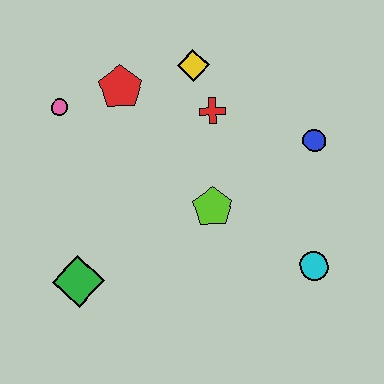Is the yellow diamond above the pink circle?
Yes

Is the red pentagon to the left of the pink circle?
No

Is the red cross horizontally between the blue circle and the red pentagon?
Yes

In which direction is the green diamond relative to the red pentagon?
The green diamond is below the red pentagon.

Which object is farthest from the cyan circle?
The pink circle is farthest from the cyan circle.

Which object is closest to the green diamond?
The lime pentagon is closest to the green diamond.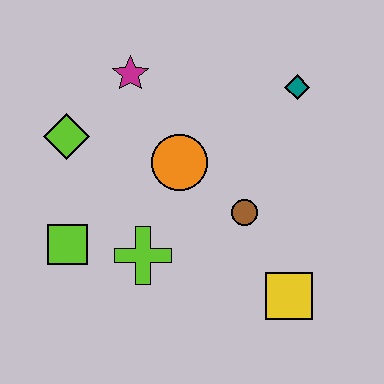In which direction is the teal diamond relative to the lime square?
The teal diamond is to the right of the lime square.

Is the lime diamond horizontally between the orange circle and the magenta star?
No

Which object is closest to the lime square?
The lime cross is closest to the lime square.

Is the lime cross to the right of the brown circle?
No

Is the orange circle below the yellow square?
No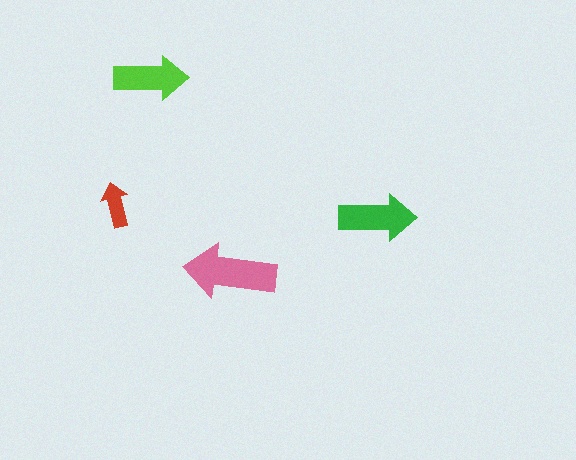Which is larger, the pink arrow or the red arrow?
The pink one.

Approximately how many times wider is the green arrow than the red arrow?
About 2 times wider.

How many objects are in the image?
There are 4 objects in the image.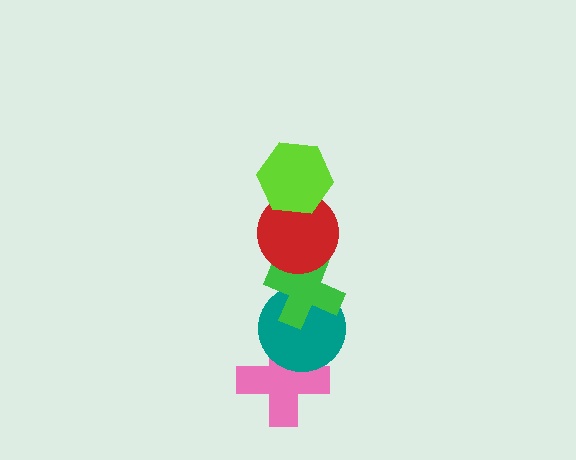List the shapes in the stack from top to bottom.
From top to bottom: the lime hexagon, the red circle, the green cross, the teal circle, the pink cross.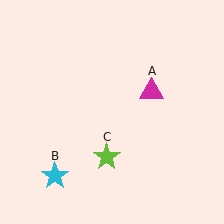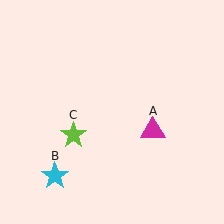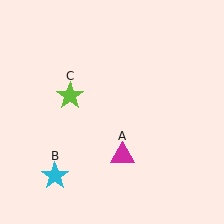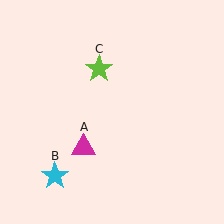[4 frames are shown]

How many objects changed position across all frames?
2 objects changed position: magenta triangle (object A), lime star (object C).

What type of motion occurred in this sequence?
The magenta triangle (object A), lime star (object C) rotated clockwise around the center of the scene.